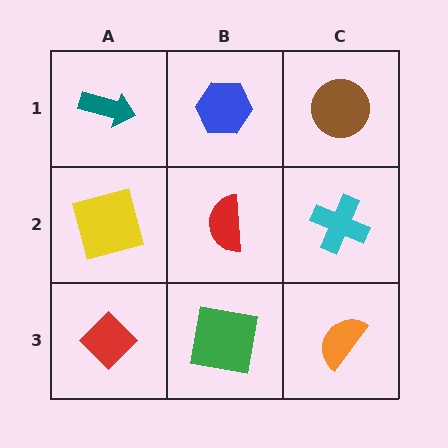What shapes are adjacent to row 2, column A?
A teal arrow (row 1, column A), a red diamond (row 3, column A), a red semicircle (row 2, column B).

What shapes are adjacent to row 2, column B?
A blue hexagon (row 1, column B), a green square (row 3, column B), a yellow square (row 2, column A), a cyan cross (row 2, column C).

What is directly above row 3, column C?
A cyan cross.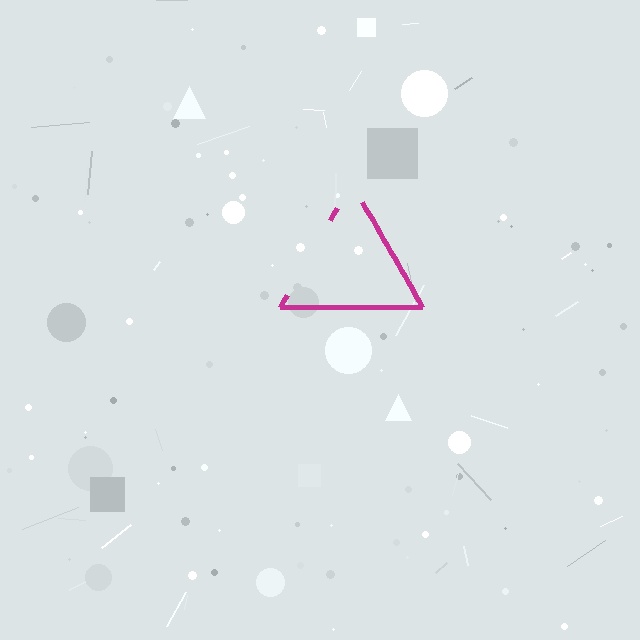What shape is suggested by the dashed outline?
The dashed outline suggests a triangle.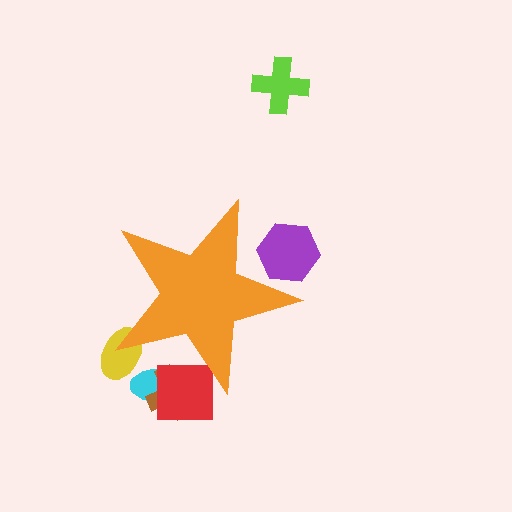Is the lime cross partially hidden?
No, the lime cross is fully visible.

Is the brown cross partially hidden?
Yes, the brown cross is partially hidden behind the orange star.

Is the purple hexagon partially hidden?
Yes, the purple hexagon is partially hidden behind the orange star.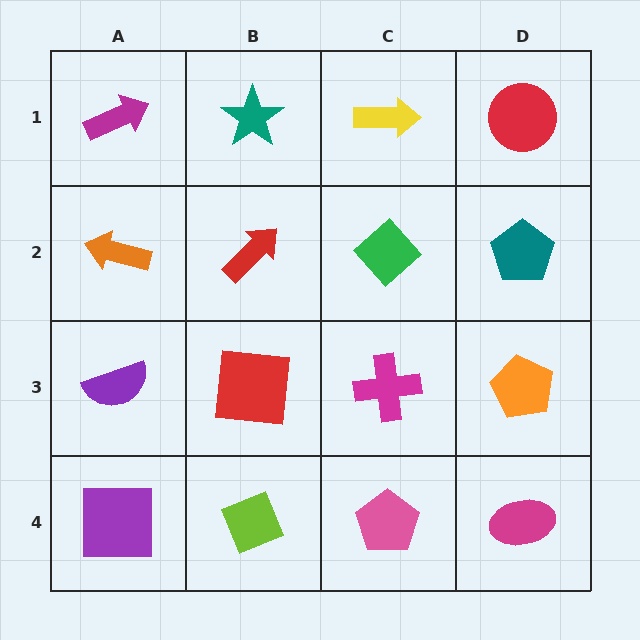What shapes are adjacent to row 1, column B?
A red arrow (row 2, column B), a magenta arrow (row 1, column A), a yellow arrow (row 1, column C).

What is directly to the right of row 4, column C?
A magenta ellipse.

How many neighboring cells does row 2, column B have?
4.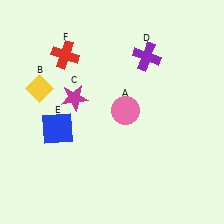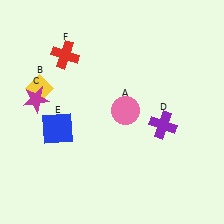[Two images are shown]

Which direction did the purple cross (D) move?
The purple cross (D) moved down.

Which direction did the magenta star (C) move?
The magenta star (C) moved left.